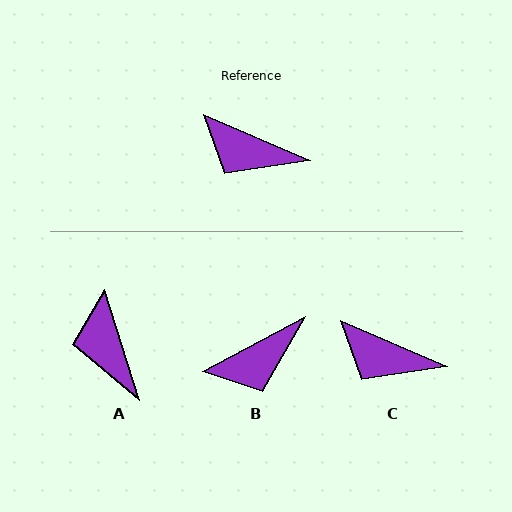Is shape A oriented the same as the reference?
No, it is off by about 49 degrees.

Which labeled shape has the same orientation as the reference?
C.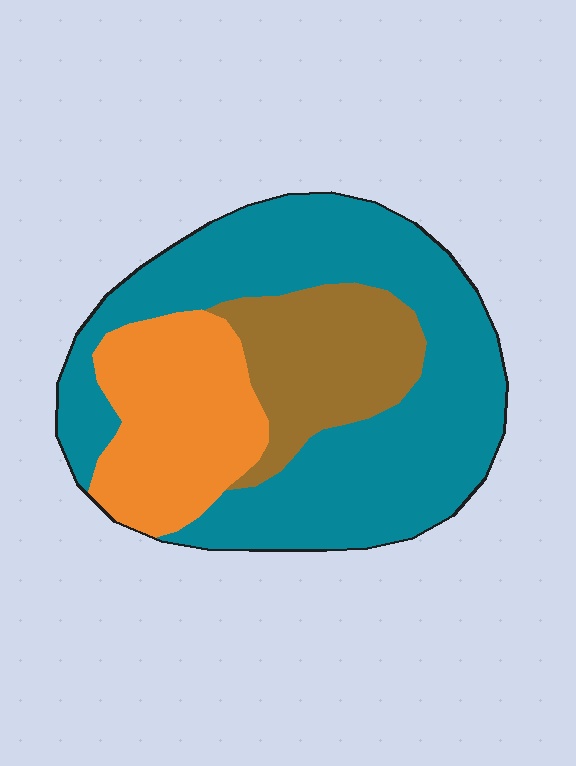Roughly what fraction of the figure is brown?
Brown covers 19% of the figure.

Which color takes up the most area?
Teal, at roughly 55%.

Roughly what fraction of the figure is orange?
Orange covers about 25% of the figure.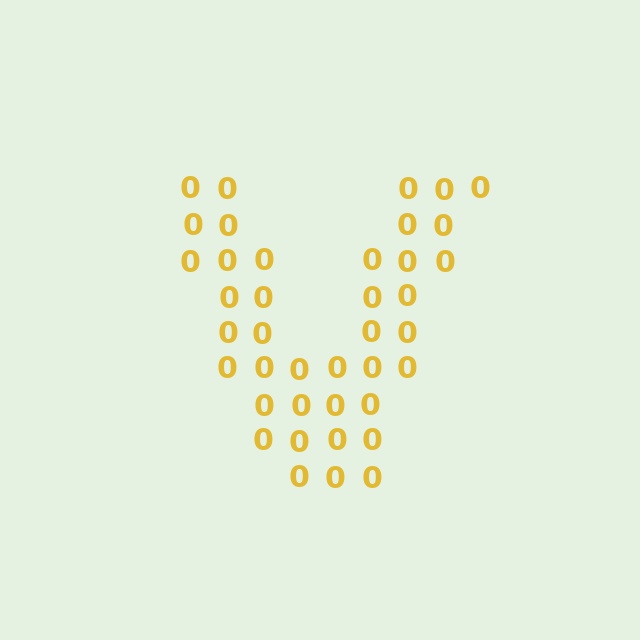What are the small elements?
The small elements are digit 0's.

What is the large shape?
The large shape is the letter V.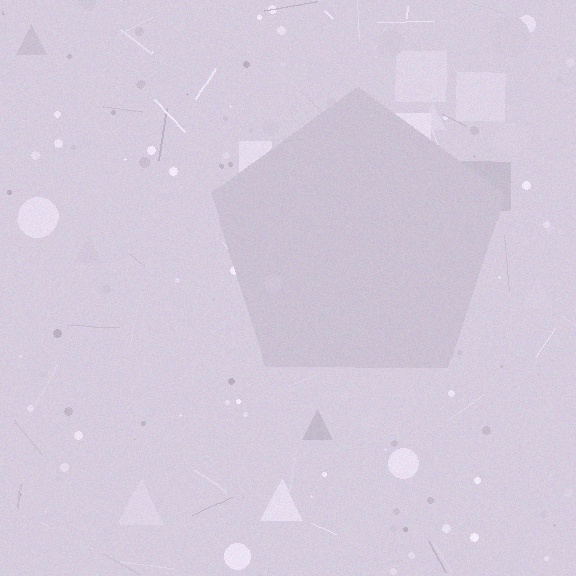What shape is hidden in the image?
A pentagon is hidden in the image.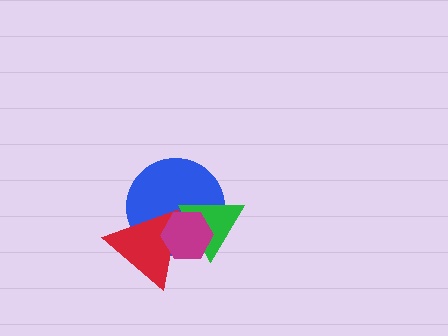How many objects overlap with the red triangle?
3 objects overlap with the red triangle.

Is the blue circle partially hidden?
Yes, it is partially covered by another shape.